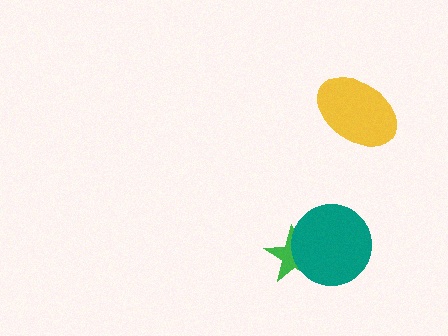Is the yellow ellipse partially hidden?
No, no other shape covers it.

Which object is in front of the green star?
The teal circle is in front of the green star.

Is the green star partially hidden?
Yes, it is partially covered by another shape.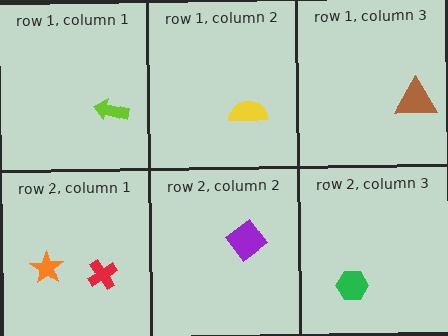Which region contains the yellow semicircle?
The row 1, column 2 region.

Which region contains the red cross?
The row 2, column 1 region.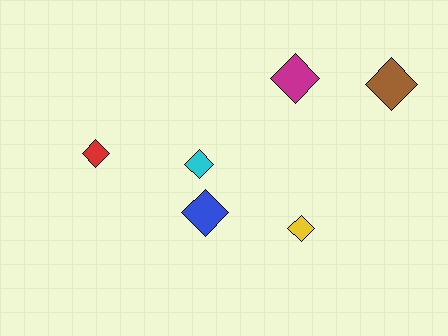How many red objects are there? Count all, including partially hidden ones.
There is 1 red object.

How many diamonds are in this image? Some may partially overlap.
There are 6 diamonds.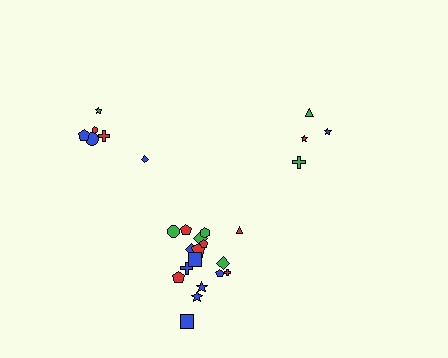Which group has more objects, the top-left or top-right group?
The top-left group.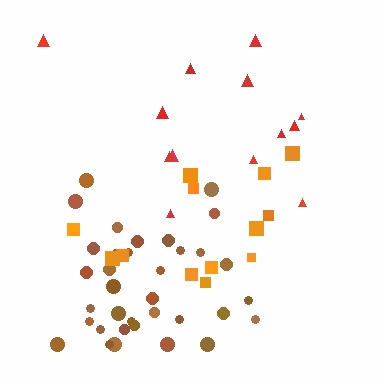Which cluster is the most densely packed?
Brown.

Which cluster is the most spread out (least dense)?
Orange.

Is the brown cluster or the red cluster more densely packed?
Brown.